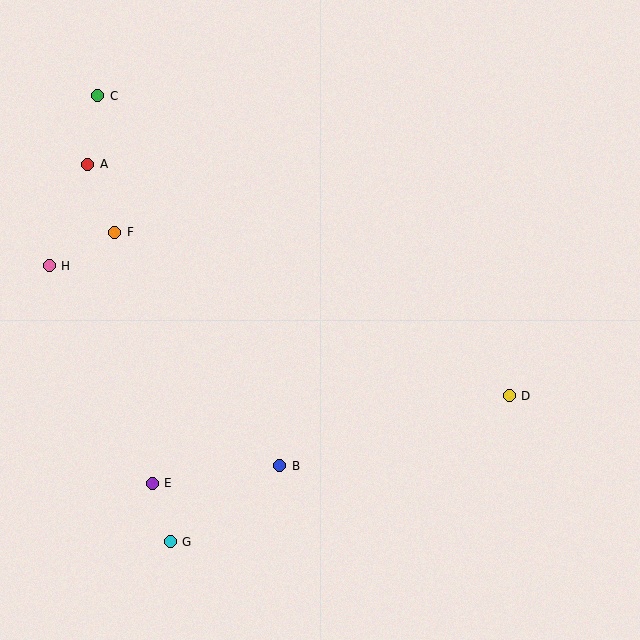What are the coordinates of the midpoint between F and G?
The midpoint between F and G is at (142, 387).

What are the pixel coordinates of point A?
Point A is at (88, 164).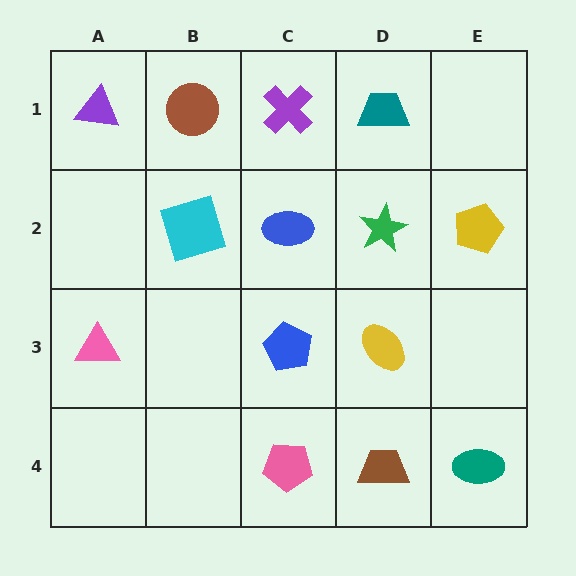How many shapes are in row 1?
4 shapes.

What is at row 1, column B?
A brown circle.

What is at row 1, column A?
A purple triangle.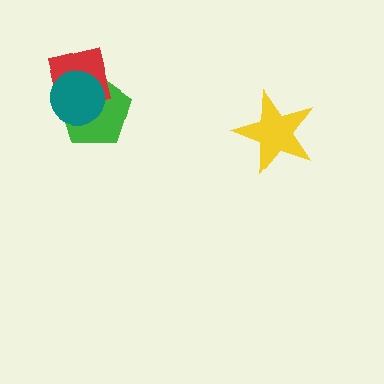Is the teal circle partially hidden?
No, no other shape covers it.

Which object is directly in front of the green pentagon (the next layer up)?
The red square is directly in front of the green pentagon.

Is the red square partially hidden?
Yes, it is partially covered by another shape.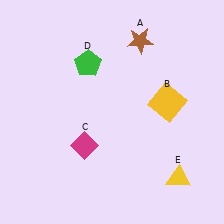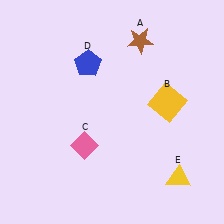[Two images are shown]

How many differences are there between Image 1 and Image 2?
There are 2 differences between the two images.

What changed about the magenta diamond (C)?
In Image 1, C is magenta. In Image 2, it changed to pink.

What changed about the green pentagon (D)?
In Image 1, D is green. In Image 2, it changed to blue.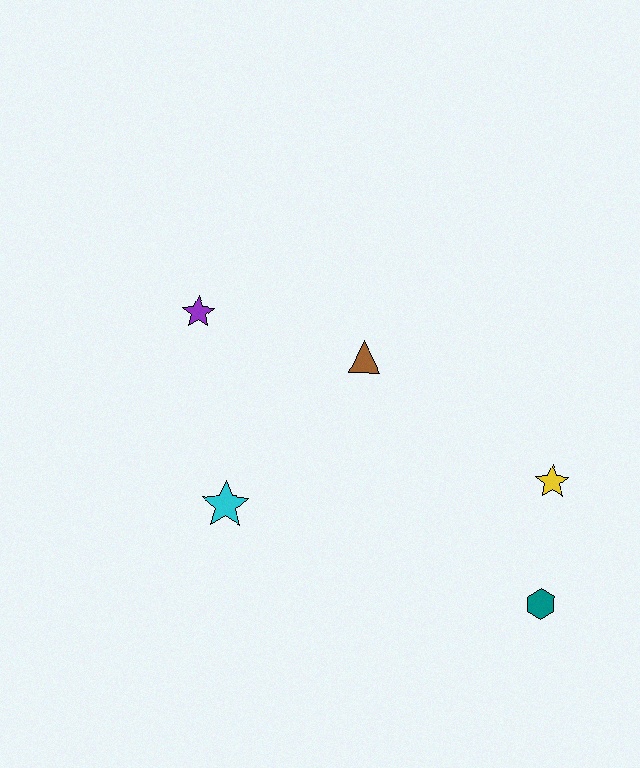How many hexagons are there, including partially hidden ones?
There is 1 hexagon.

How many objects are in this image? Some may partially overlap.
There are 5 objects.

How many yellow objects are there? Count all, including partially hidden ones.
There is 1 yellow object.